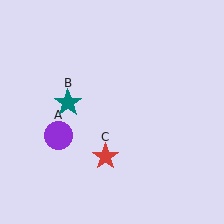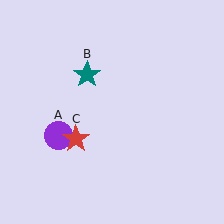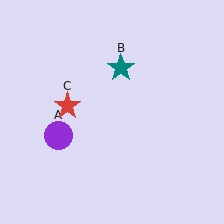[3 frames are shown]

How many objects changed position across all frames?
2 objects changed position: teal star (object B), red star (object C).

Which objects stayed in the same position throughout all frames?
Purple circle (object A) remained stationary.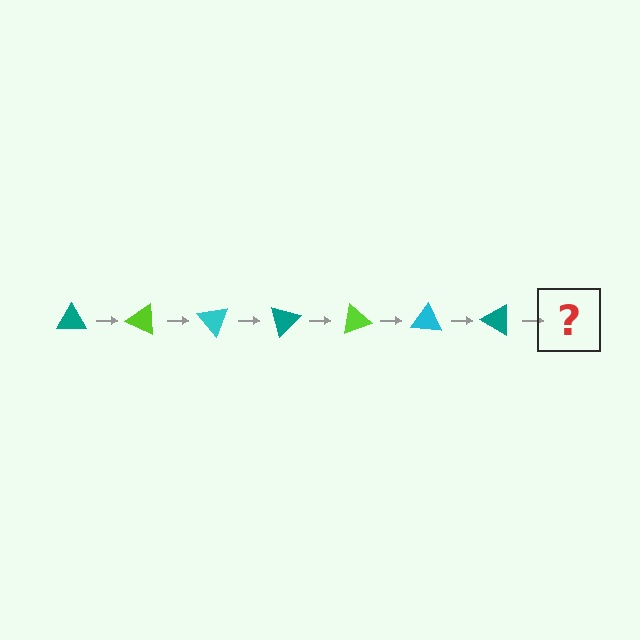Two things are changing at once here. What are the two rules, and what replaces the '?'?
The two rules are that it rotates 25 degrees each step and the color cycles through teal, lime, and cyan. The '?' should be a lime triangle, rotated 175 degrees from the start.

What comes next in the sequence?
The next element should be a lime triangle, rotated 175 degrees from the start.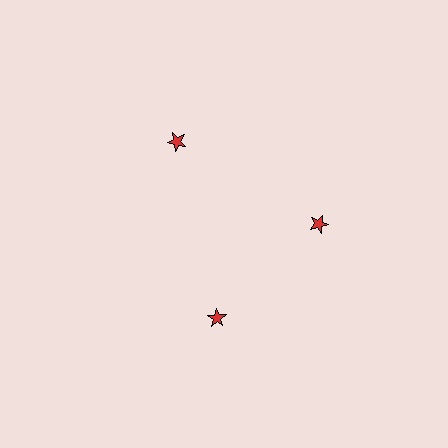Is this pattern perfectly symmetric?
No. The 3 red stars are arranged in a ring, but one element near the 7 o'clock position is rotated out of alignment along the ring, breaking the 3-fold rotational symmetry.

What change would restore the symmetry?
The symmetry would be restored by rotating it back into even spacing with its neighbors so that all 3 stars sit at equal angles and equal distance from the center.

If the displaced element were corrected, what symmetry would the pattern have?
It would have 3-fold rotational symmetry — the pattern would map onto itself every 120 degrees.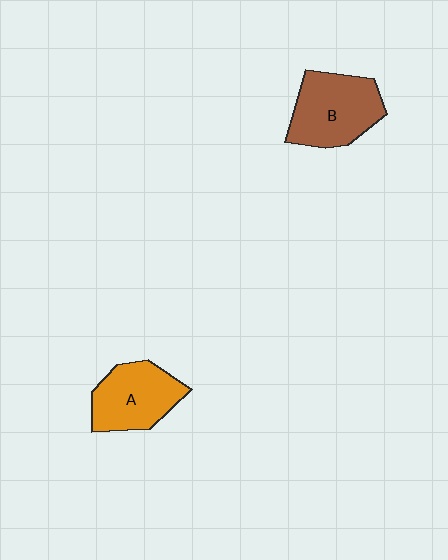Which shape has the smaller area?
Shape A (orange).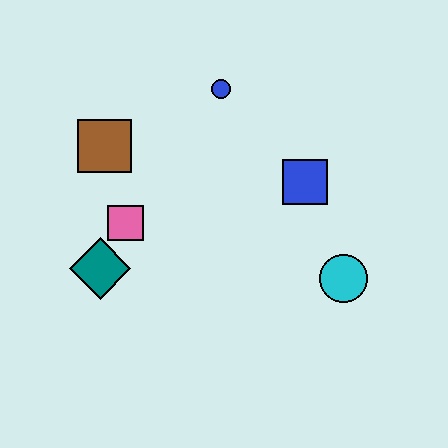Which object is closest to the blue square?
The cyan circle is closest to the blue square.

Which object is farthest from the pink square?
The cyan circle is farthest from the pink square.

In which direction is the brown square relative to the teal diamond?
The brown square is above the teal diamond.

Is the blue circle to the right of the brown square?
Yes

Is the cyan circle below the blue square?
Yes